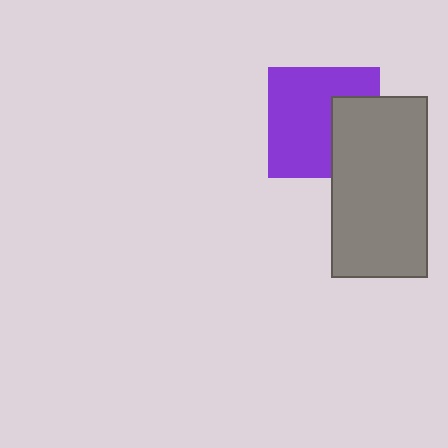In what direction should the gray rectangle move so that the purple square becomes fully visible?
The gray rectangle should move right. That is the shortest direction to clear the overlap and leave the purple square fully visible.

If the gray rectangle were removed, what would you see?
You would see the complete purple square.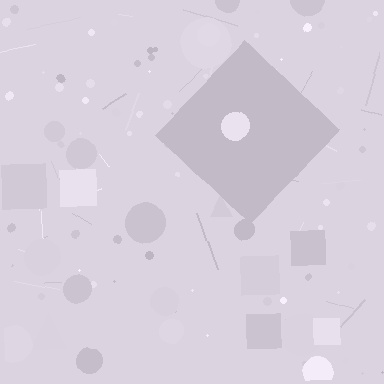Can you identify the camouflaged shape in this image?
The camouflaged shape is a diamond.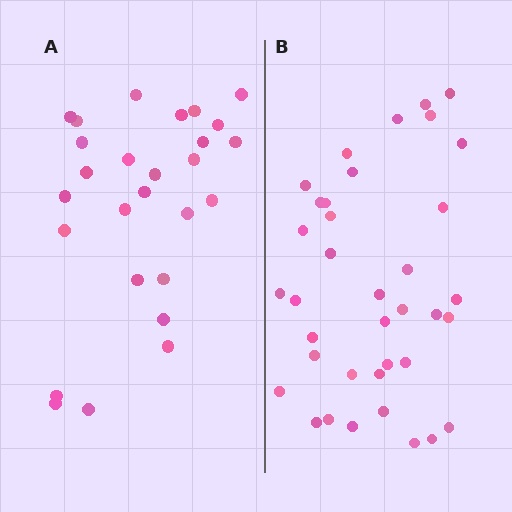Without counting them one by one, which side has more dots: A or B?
Region B (the right region) has more dots.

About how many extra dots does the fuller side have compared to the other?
Region B has roughly 10 or so more dots than region A.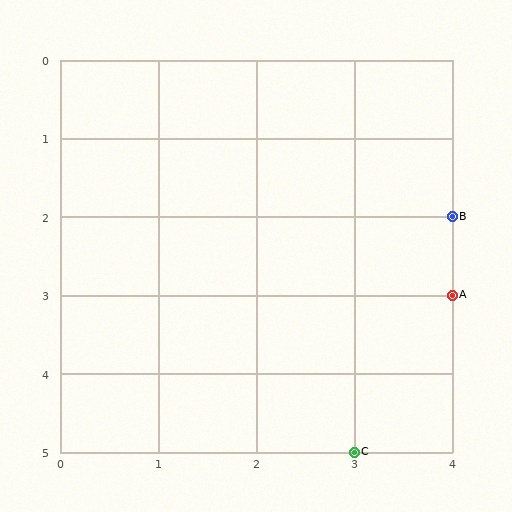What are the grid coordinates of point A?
Point A is at grid coordinates (4, 3).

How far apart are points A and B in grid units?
Points A and B are 1 row apart.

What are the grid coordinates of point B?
Point B is at grid coordinates (4, 2).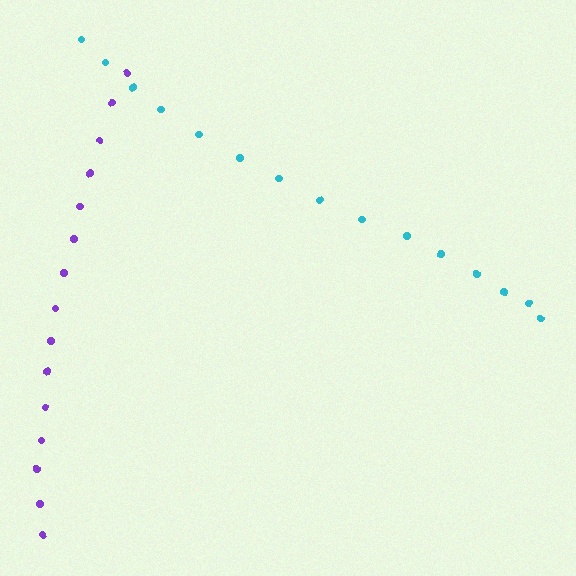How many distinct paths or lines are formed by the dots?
There are 2 distinct paths.